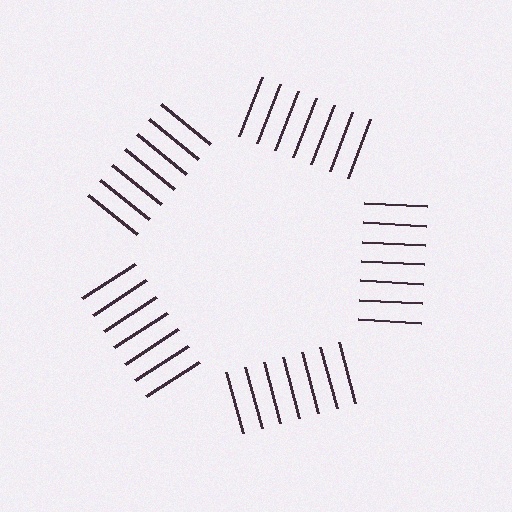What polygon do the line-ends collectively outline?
An illusory pentagon — the line segments terminate on its edges but no continuous stroke is drawn.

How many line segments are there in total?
35 — 7 along each of the 5 edges.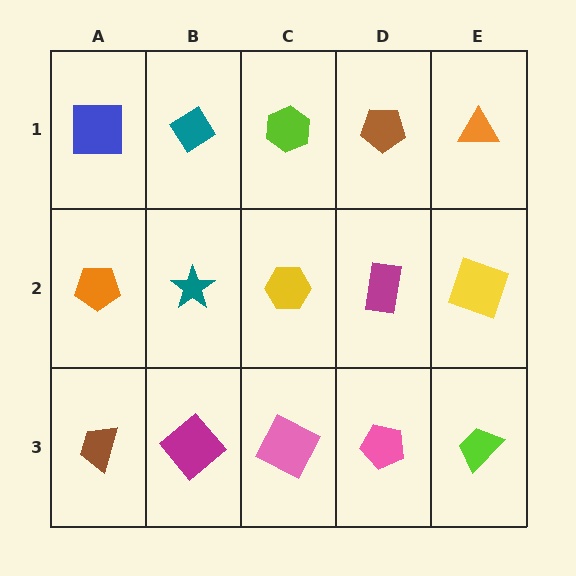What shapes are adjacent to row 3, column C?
A yellow hexagon (row 2, column C), a magenta diamond (row 3, column B), a pink pentagon (row 3, column D).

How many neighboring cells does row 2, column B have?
4.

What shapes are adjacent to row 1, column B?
A teal star (row 2, column B), a blue square (row 1, column A), a lime hexagon (row 1, column C).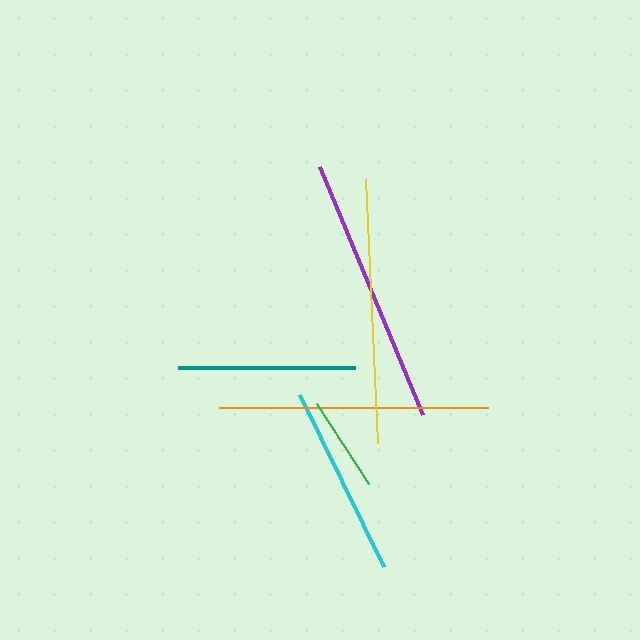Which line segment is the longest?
The orange line is the longest at approximately 270 pixels.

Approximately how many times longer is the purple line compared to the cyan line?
The purple line is approximately 1.4 times the length of the cyan line.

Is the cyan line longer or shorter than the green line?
The cyan line is longer than the green line.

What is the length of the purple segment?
The purple segment is approximately 269 pixels long.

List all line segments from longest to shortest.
From longest to shortest: orange, purple, yellow, cyan, teal, green.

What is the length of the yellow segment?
The yellow segment is approximately 264 pixels long.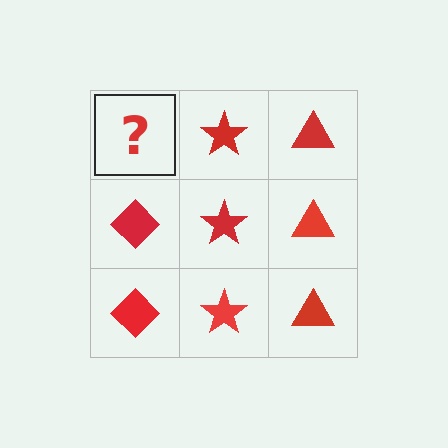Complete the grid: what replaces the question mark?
The question mark should be replaced with a red diamond.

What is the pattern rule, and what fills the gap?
The rule is that each column has a consistent shape. The gap should be filled with a red diamond.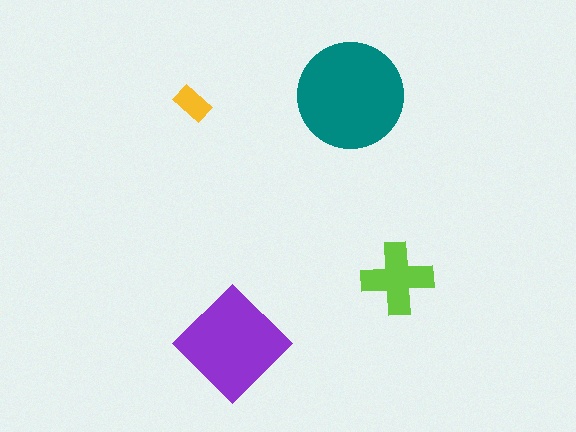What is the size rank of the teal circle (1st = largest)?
1st.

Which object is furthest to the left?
The yellow rectangle is leftmost.